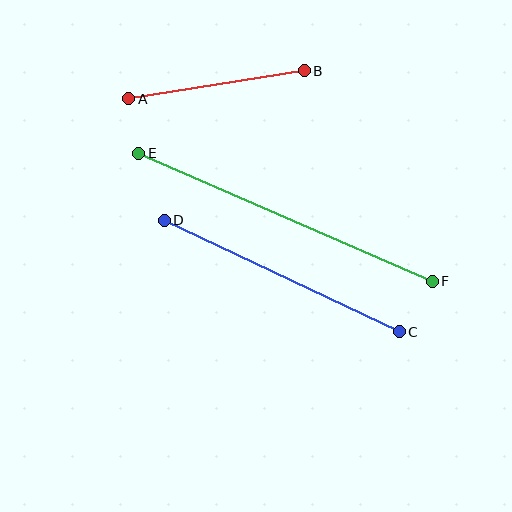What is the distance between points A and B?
The distance is approximately 178 pixels.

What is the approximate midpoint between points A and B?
The midpoint is at approximately (217, 85) pixels.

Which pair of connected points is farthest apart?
Points E and F are farthest apart.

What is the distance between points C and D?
The distance is approximately 260 pixels.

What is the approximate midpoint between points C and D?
The midpoint is at approximately (282, 276) pixels.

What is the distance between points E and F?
The distance is approximately 321 pixels.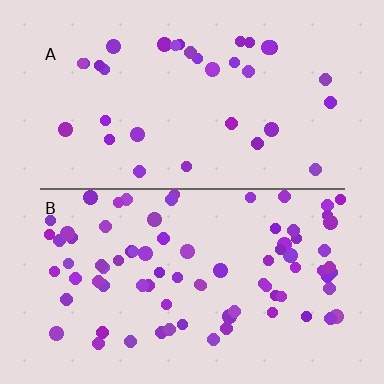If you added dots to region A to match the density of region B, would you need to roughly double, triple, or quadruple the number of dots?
Approximately double.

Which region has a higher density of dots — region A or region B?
B (the bottom).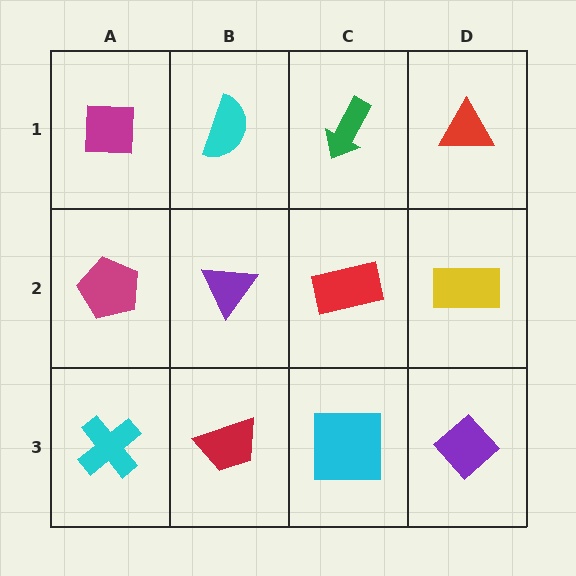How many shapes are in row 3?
4 shapes.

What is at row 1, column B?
A cyan semicircle.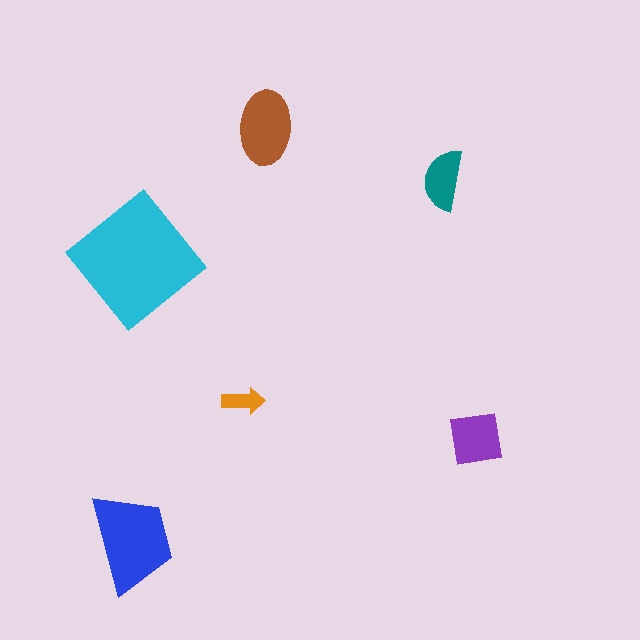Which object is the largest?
The cyan diamond.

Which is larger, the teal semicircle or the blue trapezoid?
The blue trapezoid.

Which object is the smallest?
The orange arrow.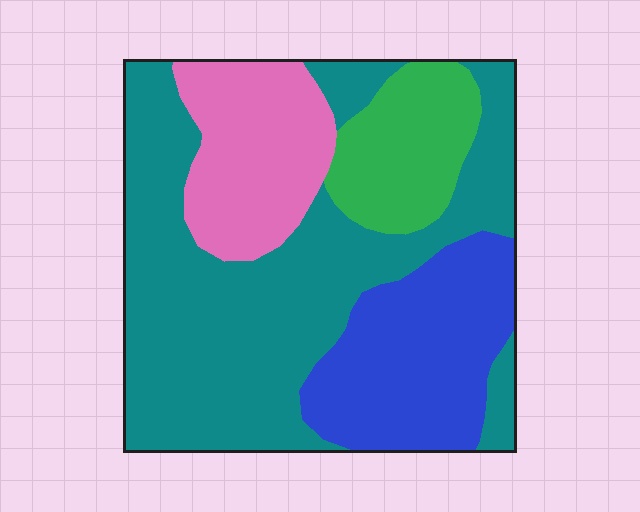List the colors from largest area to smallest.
From largest to smallest: teal, blue, pink, green.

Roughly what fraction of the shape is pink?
Pink takes up less than a sixth of the shape.